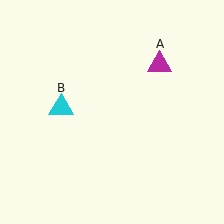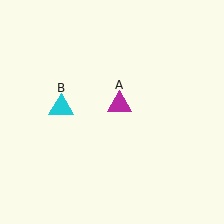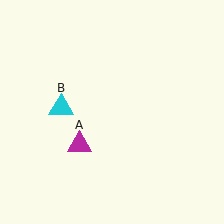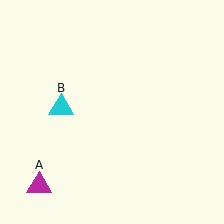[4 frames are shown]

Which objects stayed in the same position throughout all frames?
Cyan triangle (object B) remained stationary.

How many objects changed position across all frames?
1 object changed position: magenta triangle (object A).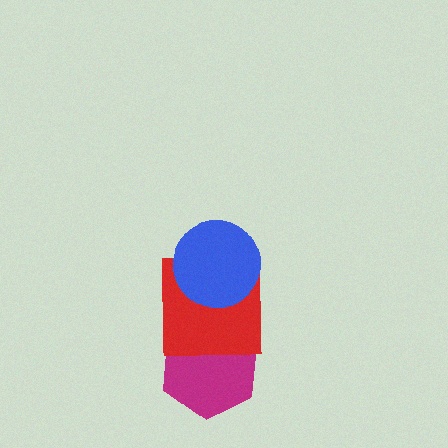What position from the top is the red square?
The red square is 2nd from the top.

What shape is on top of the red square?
The blue circle is on top of the red square.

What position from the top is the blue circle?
The blue circle is 1st from the top.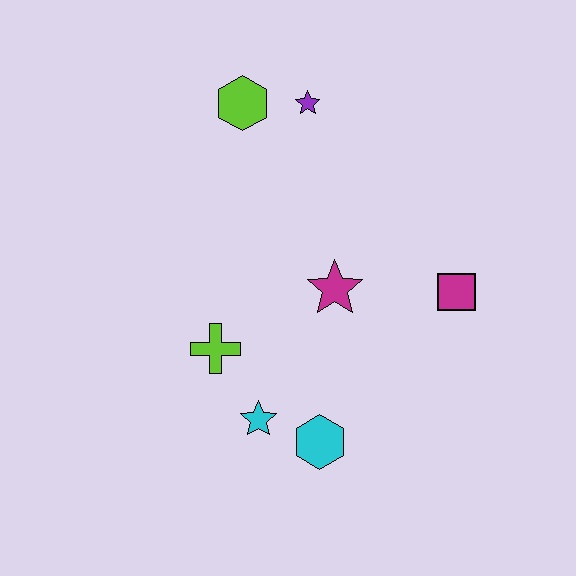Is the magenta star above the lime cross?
Yes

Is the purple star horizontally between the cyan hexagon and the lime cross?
Yes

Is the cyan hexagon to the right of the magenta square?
No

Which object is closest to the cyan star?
The cyan hexagon is closest to the cyan star.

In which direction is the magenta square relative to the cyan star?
The magenta square is to the right of the cyan star.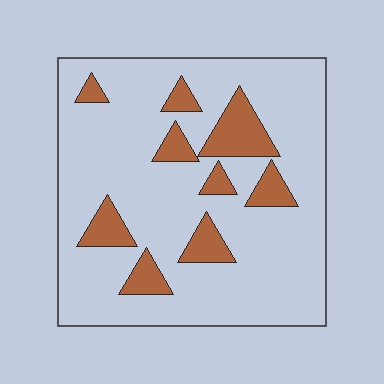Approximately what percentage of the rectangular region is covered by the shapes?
Approximately 15%.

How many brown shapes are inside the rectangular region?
9.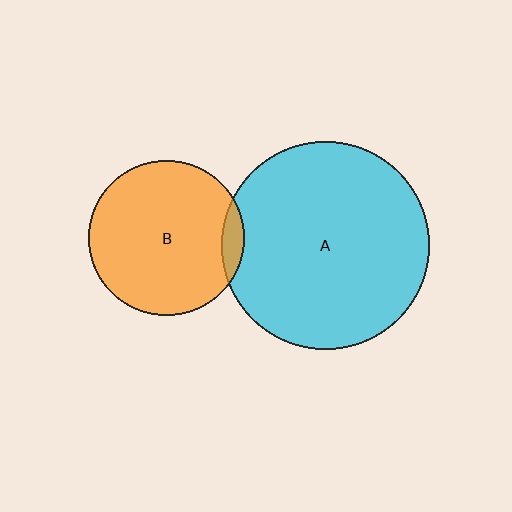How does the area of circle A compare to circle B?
Approximately 1.8 times.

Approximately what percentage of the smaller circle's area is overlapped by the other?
Approximately 5%.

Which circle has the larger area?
Circle A (cyan).